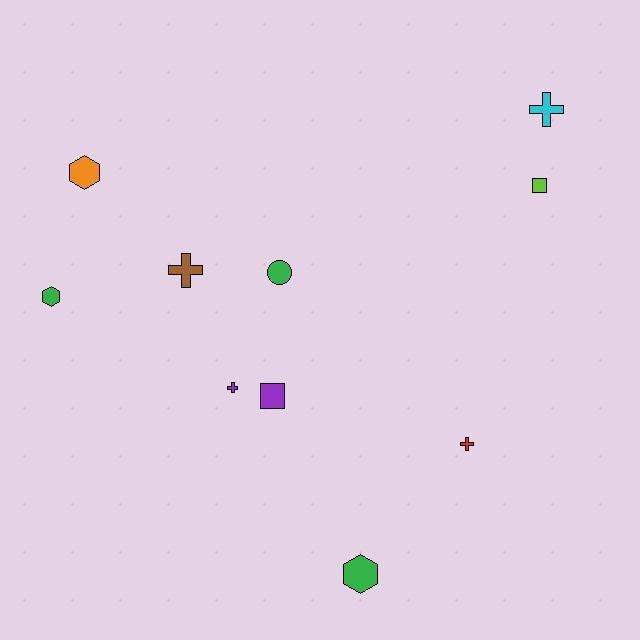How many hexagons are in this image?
There are 3 hexagons.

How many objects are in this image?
There are 10 objects.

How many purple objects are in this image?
There are 2 purple objects.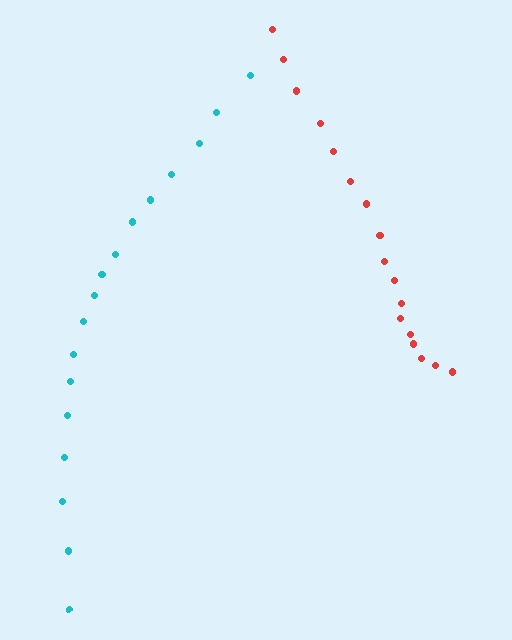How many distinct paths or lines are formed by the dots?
There are 2 distinct paths.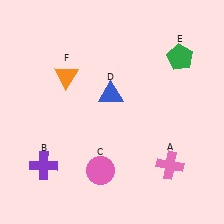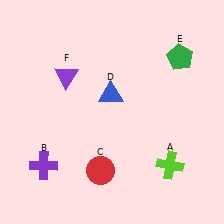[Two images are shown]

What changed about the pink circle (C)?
In Image 1, C is pink. In Image 2, it changed to red.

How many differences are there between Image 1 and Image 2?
There are 3 differences between the two images.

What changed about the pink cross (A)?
In Image 1, A is pink. In Image 2, it changed to lime.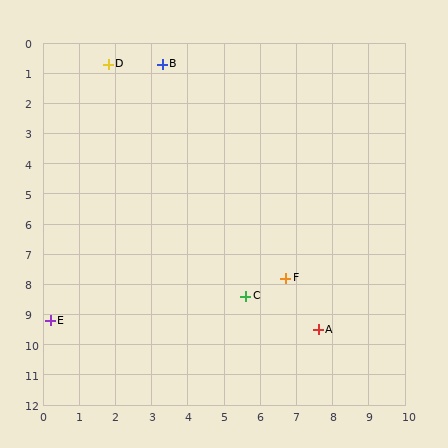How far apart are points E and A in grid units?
Points E and A are about 7.4 grid units apart.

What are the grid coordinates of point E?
Point E is at approximately (0.2, 9.2).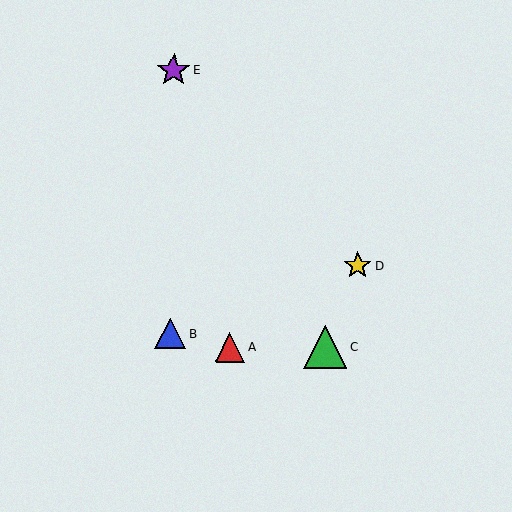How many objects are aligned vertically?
2 objects (B, E) are aligned vertically.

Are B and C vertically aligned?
No, B is at x≈170 and C is at x≈325.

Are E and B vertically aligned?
Yes, both are at x≈174.